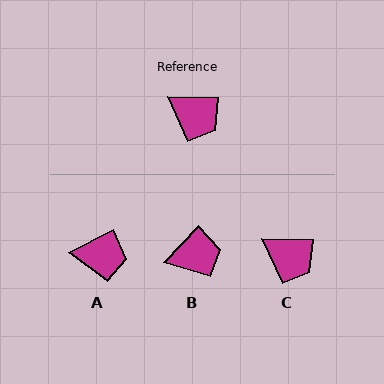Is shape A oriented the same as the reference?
No, it is off by about 28 degrees.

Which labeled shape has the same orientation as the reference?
C.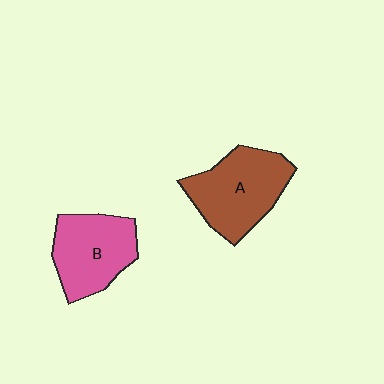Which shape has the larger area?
Shape A (brown).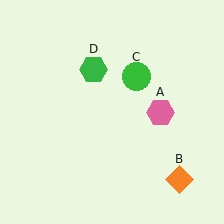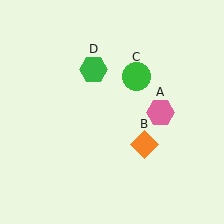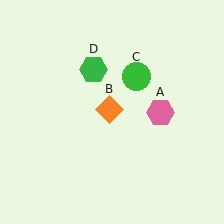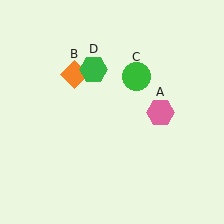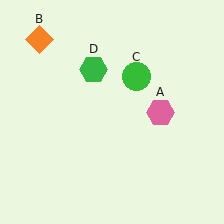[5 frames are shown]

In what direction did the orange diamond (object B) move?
The orange diamond (object B) moved up and to the left.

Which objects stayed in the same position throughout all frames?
Pink hexagon (object A) and green circle (object C) and green hexagon (object D) remained stationary.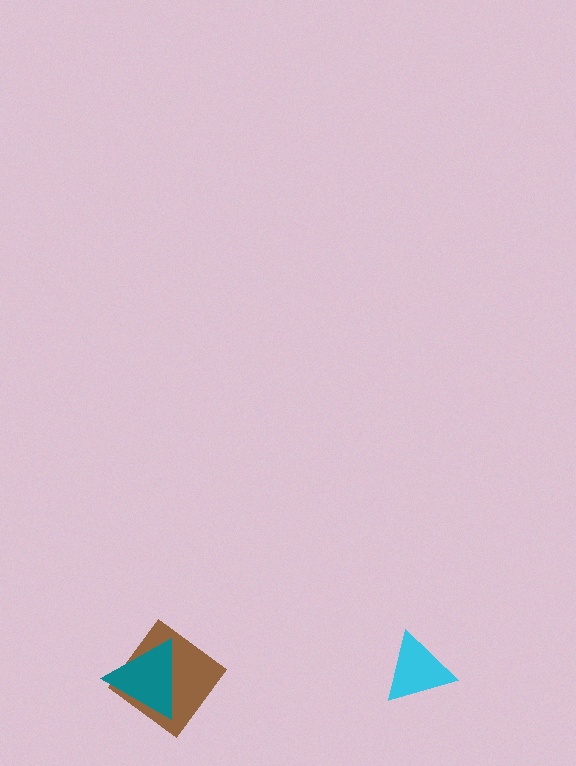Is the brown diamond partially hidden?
Yes, it is partially covered by another shape.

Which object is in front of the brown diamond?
The teal triangle is in front of the brown diamond.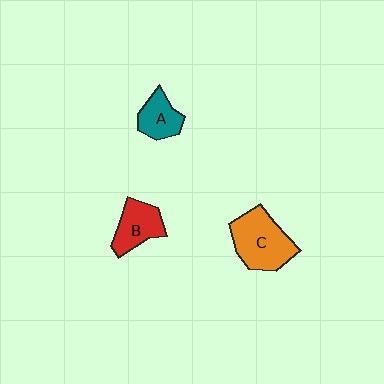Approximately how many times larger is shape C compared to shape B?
Approximately 1.5 times.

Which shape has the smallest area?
Shape A (teal).